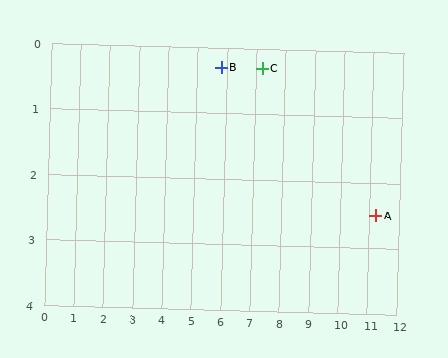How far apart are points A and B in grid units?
Points A and B are about 5.8 grid units apart.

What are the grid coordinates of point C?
Point C is at approximately (7.2, 0.3).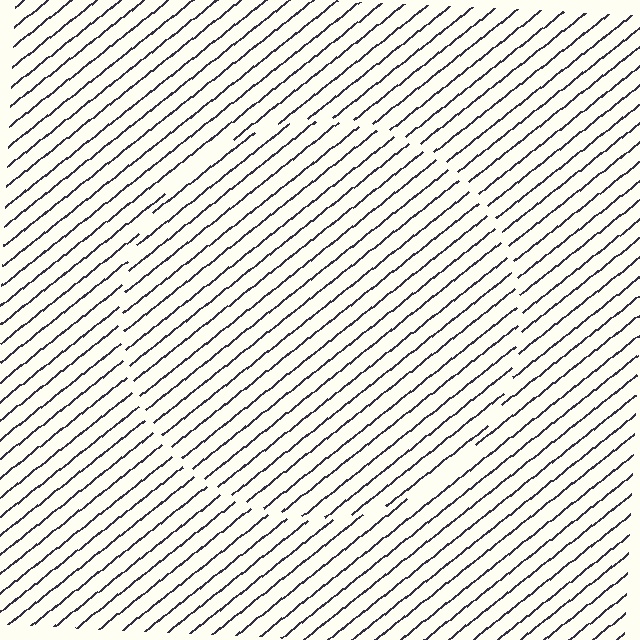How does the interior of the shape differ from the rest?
The interior of the shape contains the same grating, shifted by half a period — the contour is defined by the phase discontinuity where line-ends from the inner and outer gratings abut.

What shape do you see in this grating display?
An illusory circle. The interior of the shape contains the same grating, shifted by half a period — the contour is defined by the phase discontinuity where line-ends from the inner and outer gratings abut.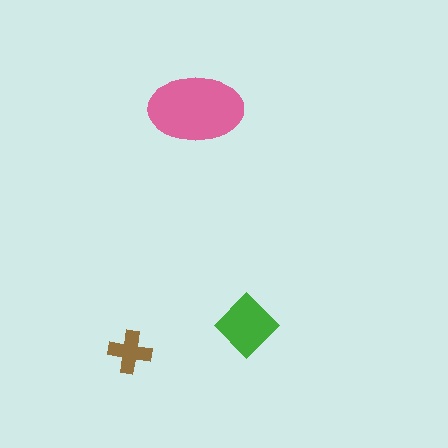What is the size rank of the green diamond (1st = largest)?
2nd.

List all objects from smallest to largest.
The brown cross, the green diamond, the pink ellipse.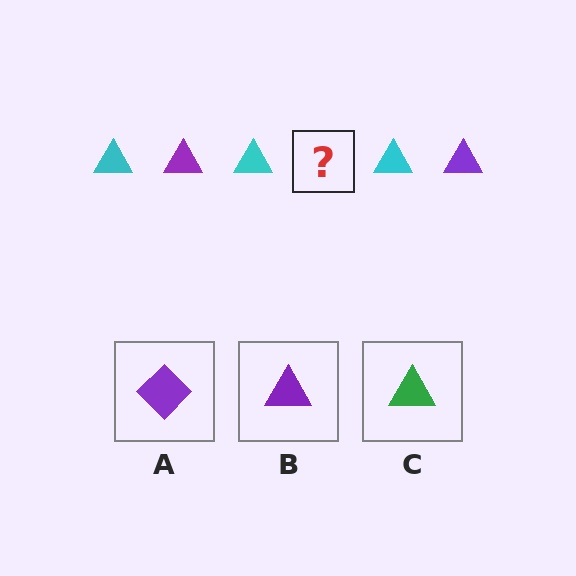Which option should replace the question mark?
Option B.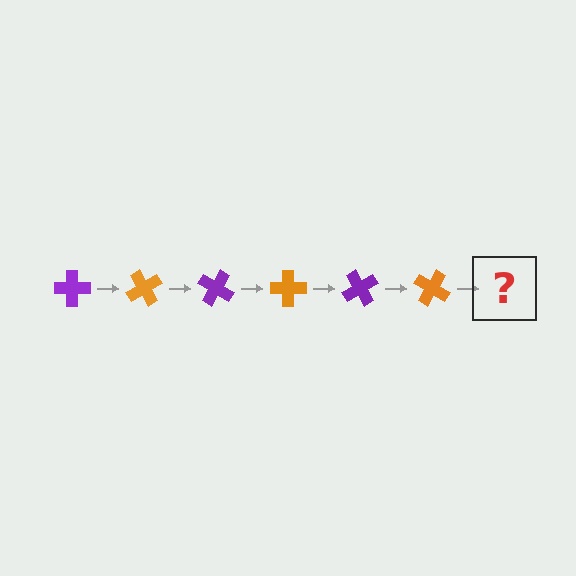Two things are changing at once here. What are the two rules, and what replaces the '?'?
The two rules are that it rotates 60 degrees each step and the color cycles through purple and orange. The '?' should be a purple cross, rotated 360 degrees from the start.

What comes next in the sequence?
The next element should be a purple cross, rotated 360 degrees from the start.